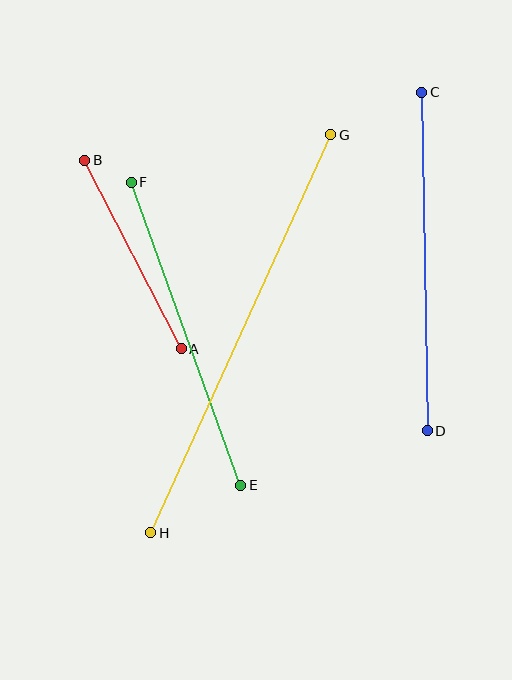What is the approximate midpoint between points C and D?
The midpoint is at approximately (425, 262) pixels.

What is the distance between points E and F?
The distance is approximately 322 pixels.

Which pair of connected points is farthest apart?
Points G and H are farthest apart.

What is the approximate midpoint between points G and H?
The midpoint is at approximately (241, 334) pixels.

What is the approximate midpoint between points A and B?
The midpoint is at approximately (133, 254) pixels.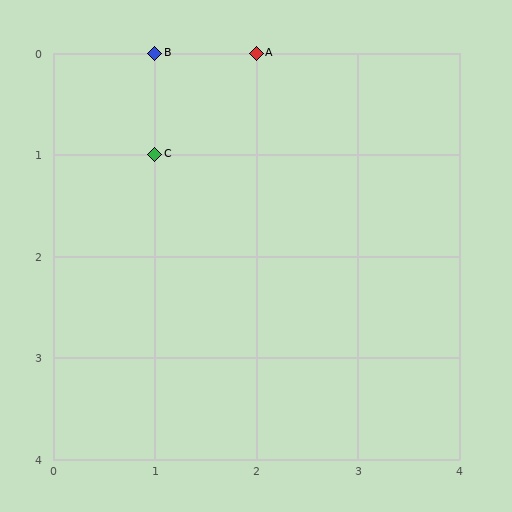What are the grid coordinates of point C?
Point C is at grid coordinates (1, 1).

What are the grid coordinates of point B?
Point B is at grid coordinates (1, 0).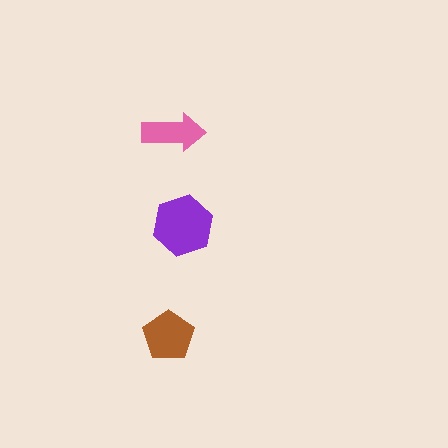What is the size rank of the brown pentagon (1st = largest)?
2nd.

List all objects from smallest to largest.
The pink arrow, the brown pentagon, the purple hexagon.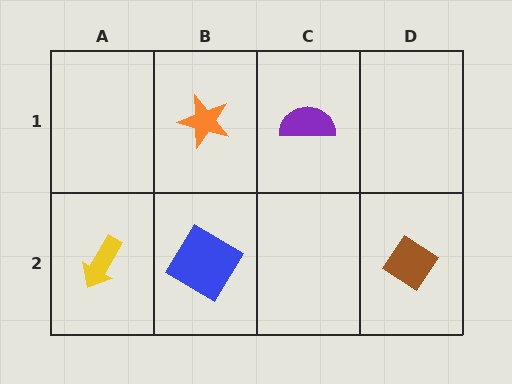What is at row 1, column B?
An orange star.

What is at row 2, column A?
A yellow arrow.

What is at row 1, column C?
A purple semicircle.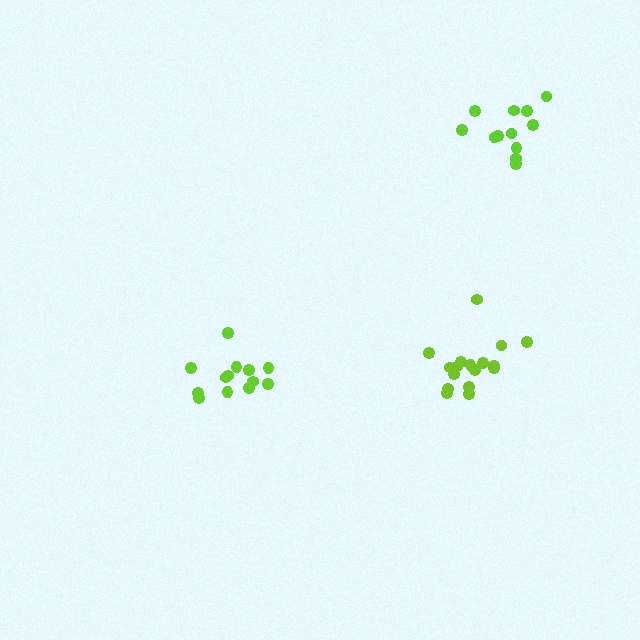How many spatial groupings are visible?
There are 3 spatial groupings.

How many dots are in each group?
Group 1: 13 dots, Group 2: 12 dots, Group 3: 17 dots (42 total).